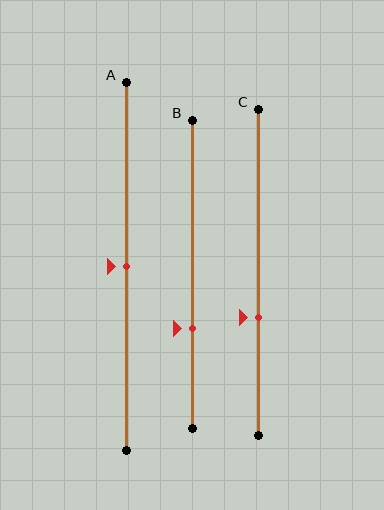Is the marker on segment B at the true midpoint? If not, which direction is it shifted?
No, the marker on segment B is shifted downward by about 17% of the segment length.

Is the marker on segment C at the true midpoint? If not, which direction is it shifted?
No, the marker on segment C is shifted downward by about 14% of the segment length.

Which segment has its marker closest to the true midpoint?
Segment A has its marker closest to the true midpoint.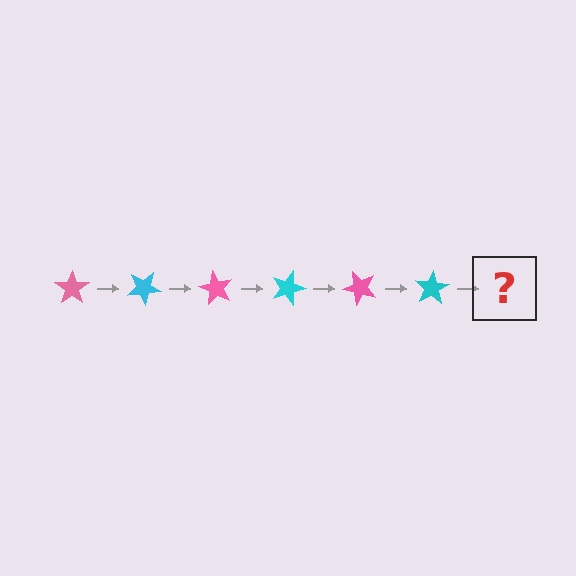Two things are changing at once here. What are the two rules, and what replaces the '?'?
The two rules are that it rotates 30 degrees each step and the color cycles through pink and cyan. The '?' should be a pink star, rotated 180 degrees from the start.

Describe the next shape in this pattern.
It should be a pink star, rotated 180 degrees from the start.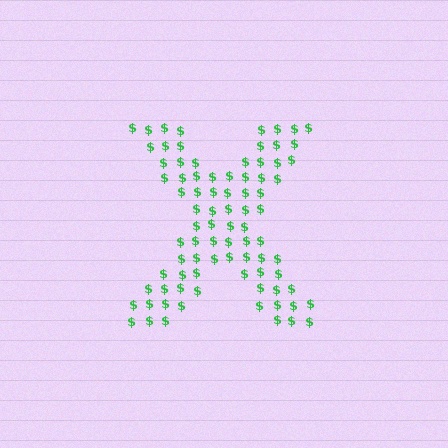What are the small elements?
The small elements are dollar signs.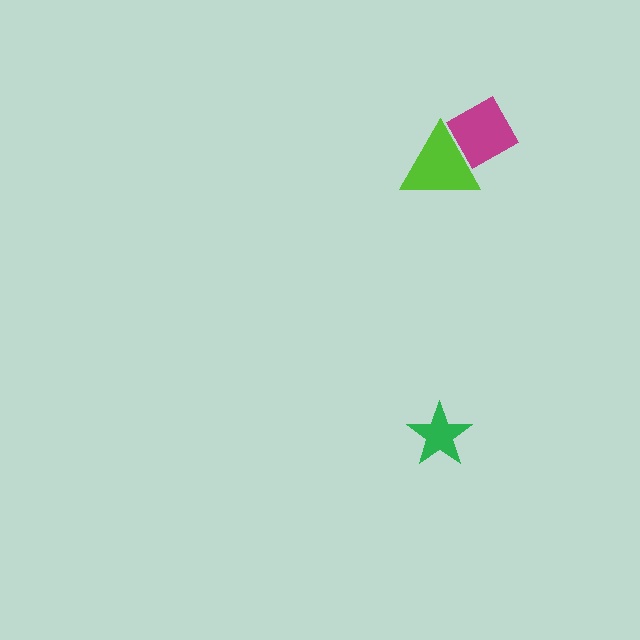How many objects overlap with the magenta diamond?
1 object overlaps with the magenta diamond.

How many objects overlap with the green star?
0 objects overlap with the green star.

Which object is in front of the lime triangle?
The magenta diamond is in front of the lime triangle.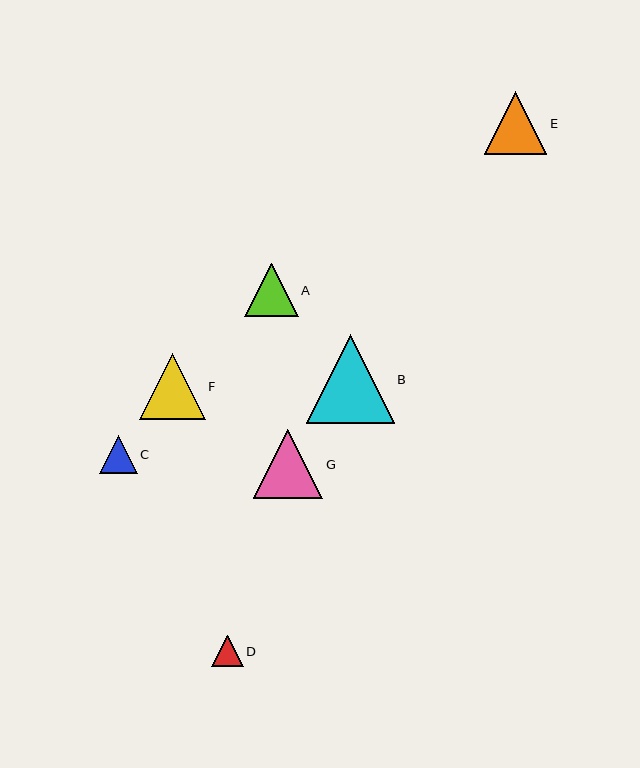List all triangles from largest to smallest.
From largest to smallest: B, G, F, E, A, C, D.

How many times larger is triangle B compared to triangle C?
Triangle B is approximately 2.4 times the size of triangle C.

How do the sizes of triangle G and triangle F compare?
Triangle G and triangle F are approximately the same size.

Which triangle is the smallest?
Triangle D is the smallest with a size of approximately 31 pixels.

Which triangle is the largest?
Triangle B is the largest with a size of approximately 88 pixels.